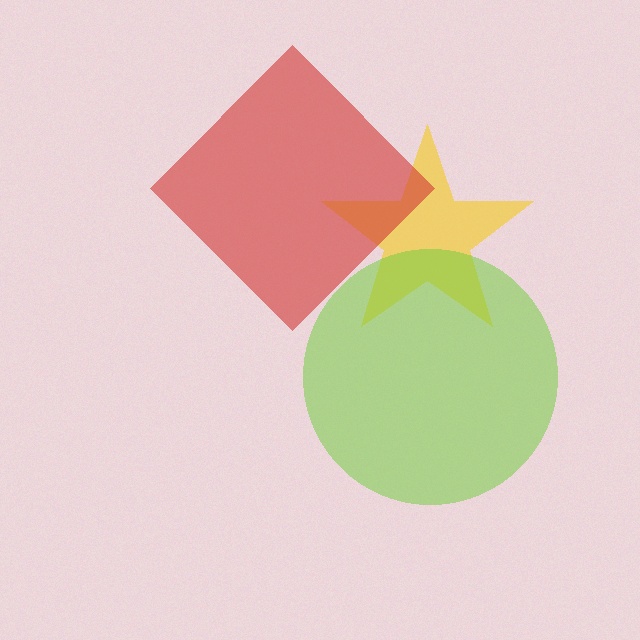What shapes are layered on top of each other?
The layered shapes are: a yellow star, a red diamond, a lime circle.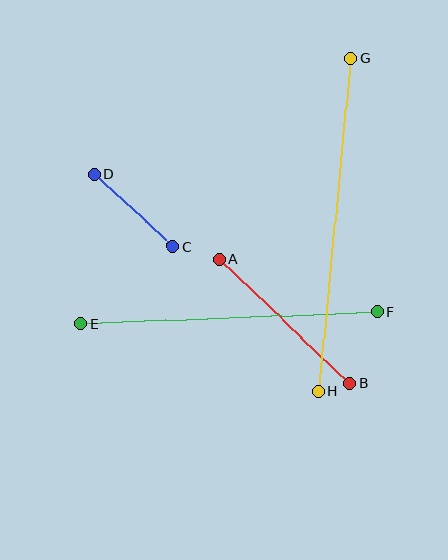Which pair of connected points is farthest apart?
Points G and H are farthest apart.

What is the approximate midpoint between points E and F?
The midpoint is at approximately (229, 318) pixels.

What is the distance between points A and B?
The distance is approximately 180 pixels.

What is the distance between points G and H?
The distance is approximately 334 pixels.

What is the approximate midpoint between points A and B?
The midpoint is at approximately (285, 321) pixels.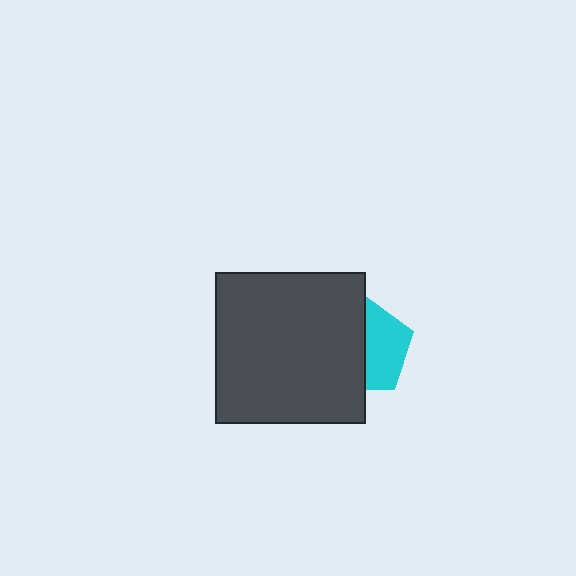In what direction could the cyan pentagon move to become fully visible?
The cyan pentagon could move right. That would shift it out from behind the dark gray square entirely.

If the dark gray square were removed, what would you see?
You would see the complete cyan pentagon.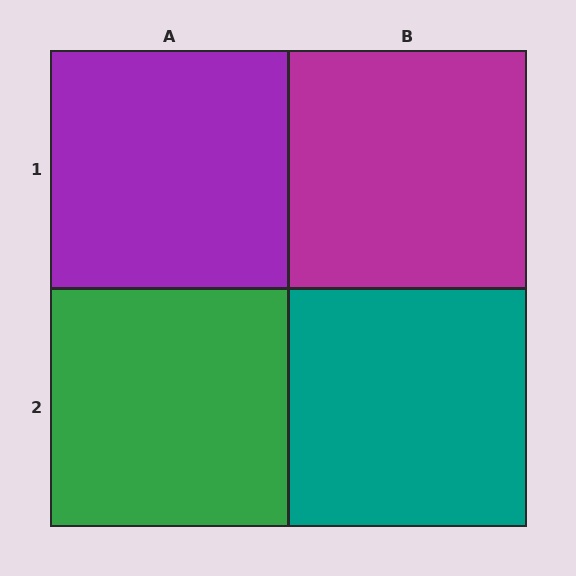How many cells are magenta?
1 cell is magenta.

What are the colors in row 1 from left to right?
Purple, magenta.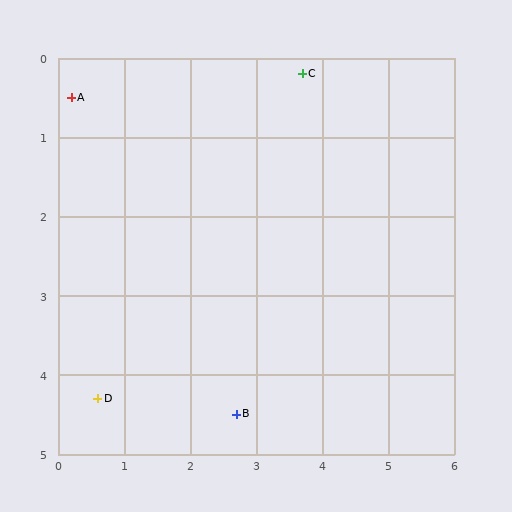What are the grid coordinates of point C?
Point C is at approximately (3.7, 0.2).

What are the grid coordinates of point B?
Point B is at approximately (2.7, 4.5).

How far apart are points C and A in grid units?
Points C and A are about 3.5 grid units apart.